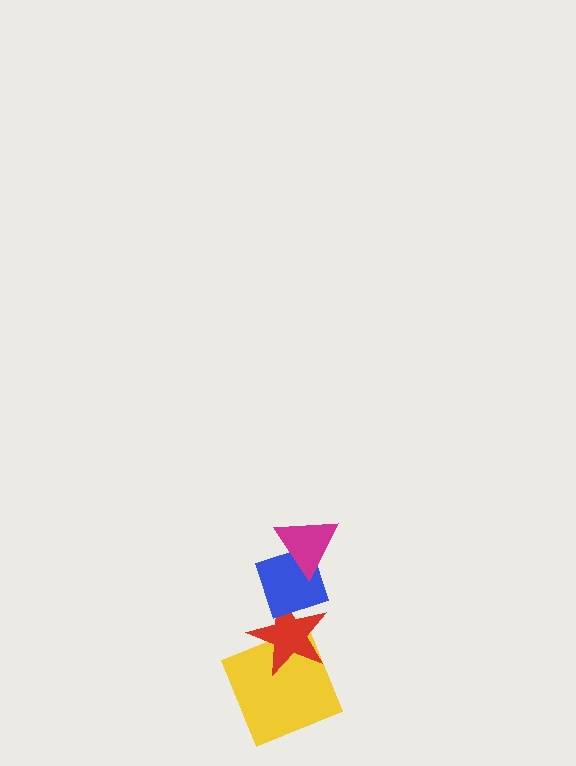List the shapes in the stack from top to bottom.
From top to bottom: the magenta triangle, the blue diamond, the red star, the yellow square.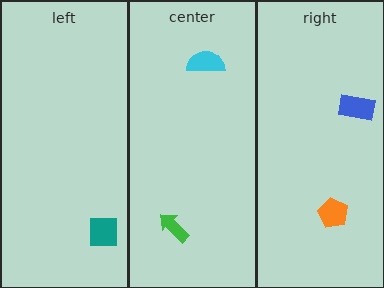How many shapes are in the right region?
2.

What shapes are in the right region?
The orange pentagon, the blue rectangle.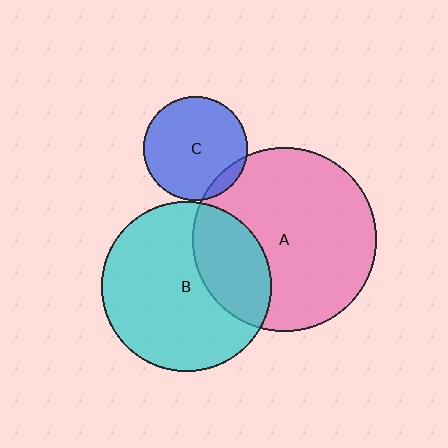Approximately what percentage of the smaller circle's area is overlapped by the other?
Approximately 10%.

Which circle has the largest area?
Circle A (pink).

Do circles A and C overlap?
Yes.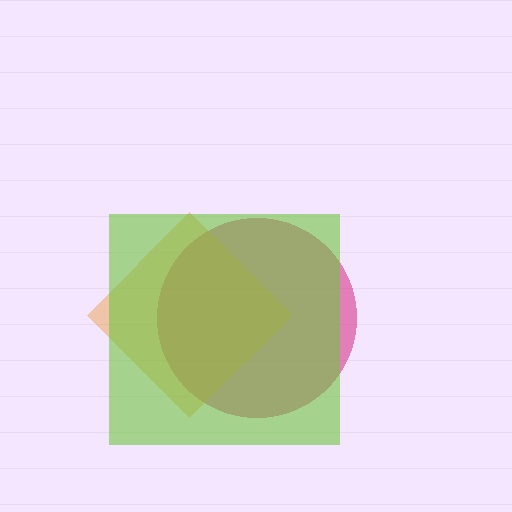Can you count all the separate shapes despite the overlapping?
Yes, there are 3 separate shapes.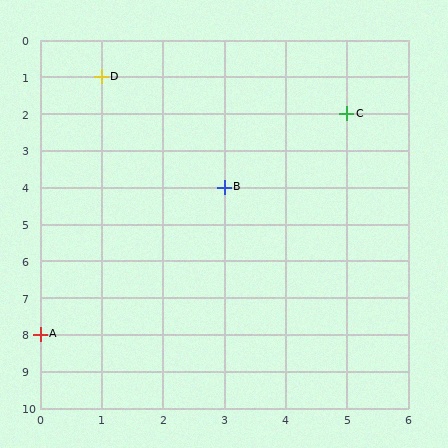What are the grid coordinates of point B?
Point B is at grid coordinates (3, 4).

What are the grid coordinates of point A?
Point A is at grid coordinates (0, 8).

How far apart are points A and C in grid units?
Points A and C are 5 columns and 6 rows apart (about 7.8 grid units diagonally).